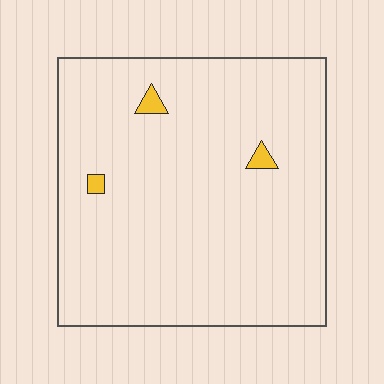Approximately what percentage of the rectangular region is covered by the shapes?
Approximately 0%.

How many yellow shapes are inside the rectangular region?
3.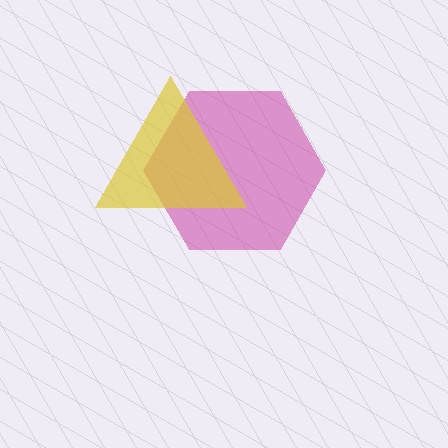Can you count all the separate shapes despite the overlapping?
Yes, there are 2 separate shapes.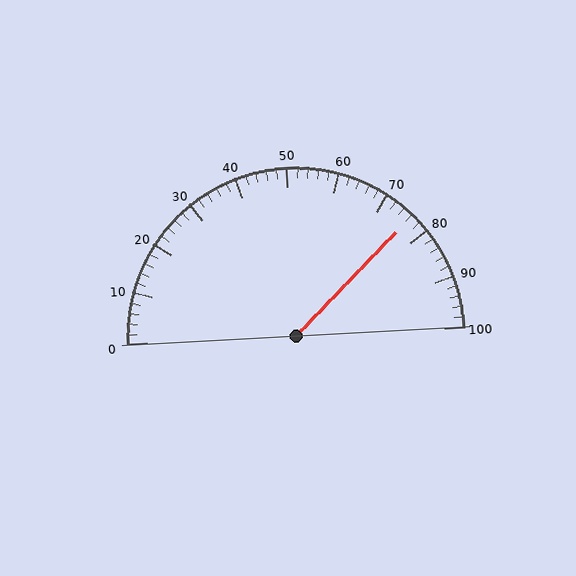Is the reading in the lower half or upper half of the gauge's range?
The reading is in the upper half of the range (0 to 100).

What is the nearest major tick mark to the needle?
The nearest major tick mark is 80.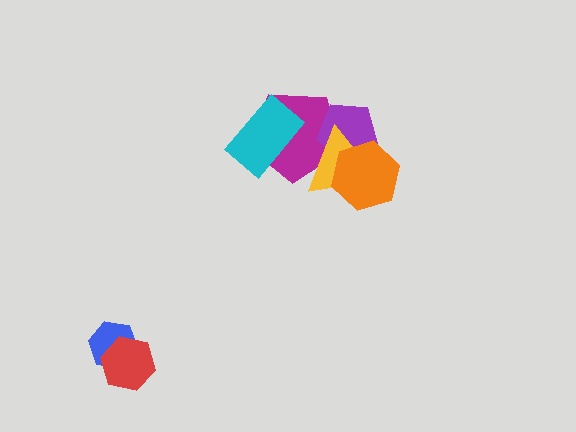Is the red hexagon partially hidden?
No, no other shape covers it.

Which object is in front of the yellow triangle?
The orange hexagon is in front of the yellow triangle.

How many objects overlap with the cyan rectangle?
1 object overlaps with the cyan rectangle.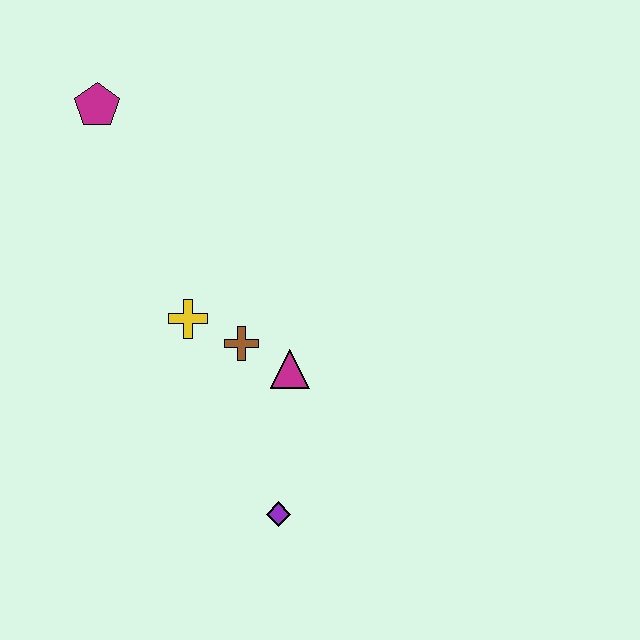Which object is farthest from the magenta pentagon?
The purple diamond is farthest from the magenta pentagon.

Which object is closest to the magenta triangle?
The brown cross is closest to the magenta triangle.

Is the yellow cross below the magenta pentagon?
Yes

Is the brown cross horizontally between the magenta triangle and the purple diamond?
No